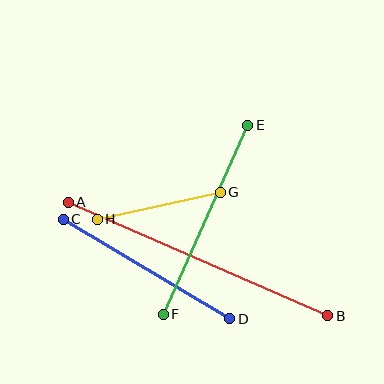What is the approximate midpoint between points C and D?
The midpoint is at approximately (146, 269) pixels.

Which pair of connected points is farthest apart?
Points A and B are farthest apart.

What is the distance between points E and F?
The distance is approximately 207 pixels.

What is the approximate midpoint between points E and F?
The midpoint is at approximately (206, 220) pixels.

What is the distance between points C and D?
The distance is approximately 194 pixels.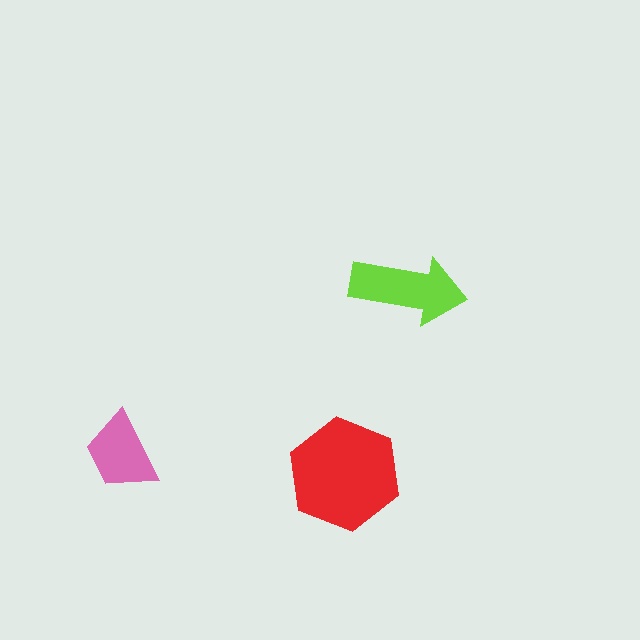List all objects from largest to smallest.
The red hexagon, the lime arrow, the pink trapezoid.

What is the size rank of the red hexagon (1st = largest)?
1st.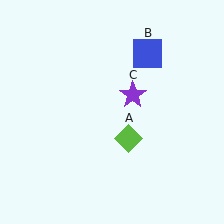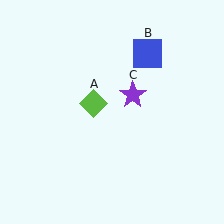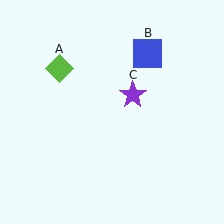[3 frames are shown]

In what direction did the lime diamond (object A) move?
The lime diamond (object A) moved up and to the left.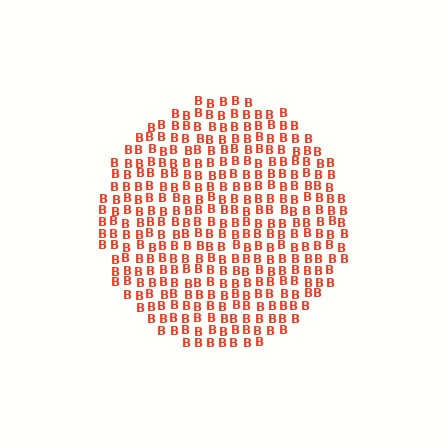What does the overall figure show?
The overall figure shows a circle.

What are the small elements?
The small elements are letter B's.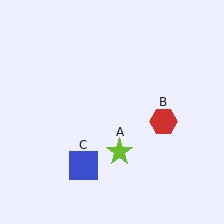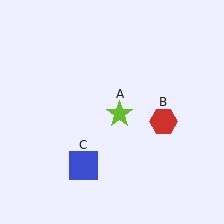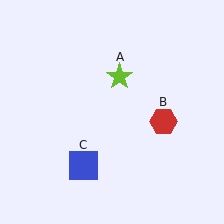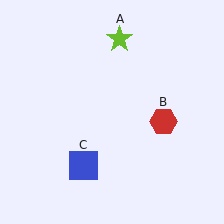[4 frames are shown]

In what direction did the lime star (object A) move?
The lime star (object A) moved up.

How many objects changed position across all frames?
1 object changed position: lime star (object A).